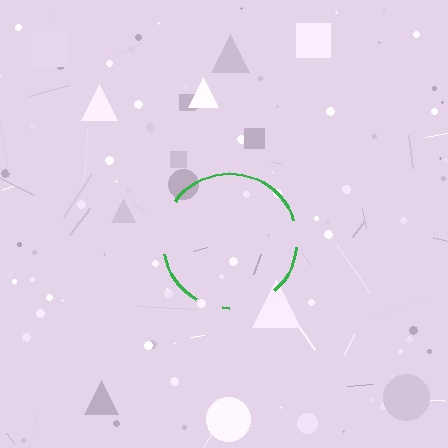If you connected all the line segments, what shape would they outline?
They would outline a circle.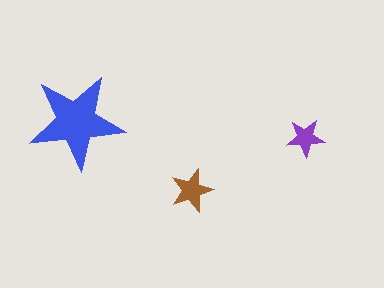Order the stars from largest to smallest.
the blue one, the brown one, the purple one.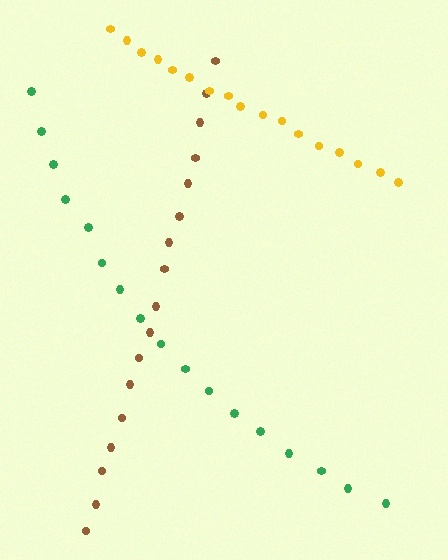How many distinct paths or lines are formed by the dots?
There are 3 distinct paths.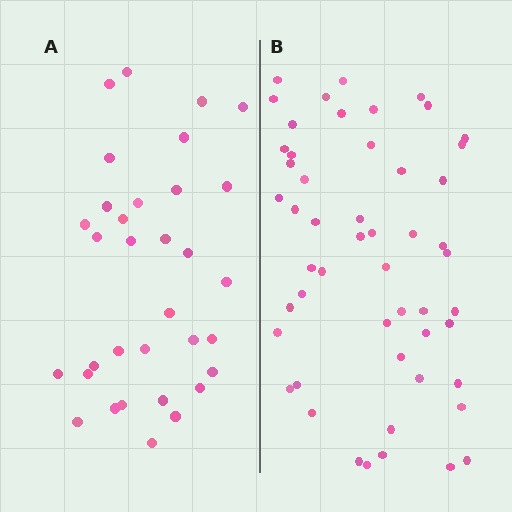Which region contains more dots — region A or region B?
Region B (the right region) has more dots.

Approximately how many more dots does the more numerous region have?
Region B has approximately 20 more dots than region A.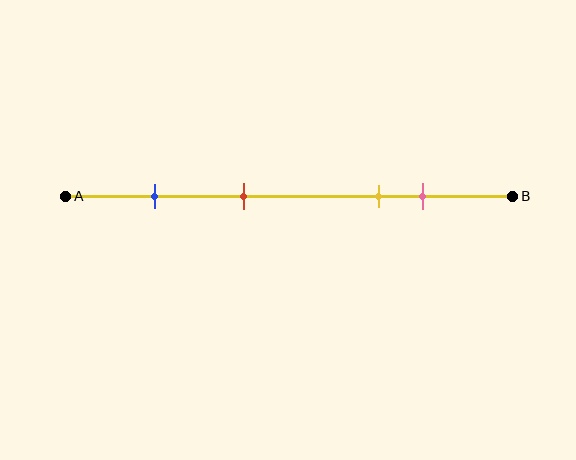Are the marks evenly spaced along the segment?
No, the marks are not evenly spaced.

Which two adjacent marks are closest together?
The yellow and pink marks are the closest adjacent pair.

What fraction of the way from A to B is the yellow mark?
The yellow mark is approximately 70% (0.7) of the way from A to B.